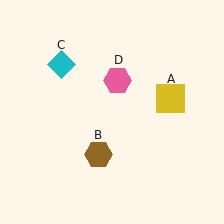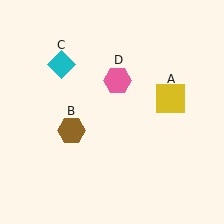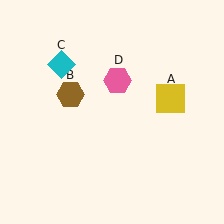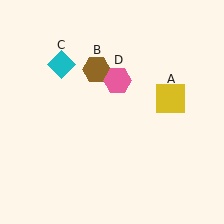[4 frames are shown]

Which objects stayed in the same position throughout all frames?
Yellow square (object A) and cyan diamond (object C) and pink hexagon (object D) remained stationary.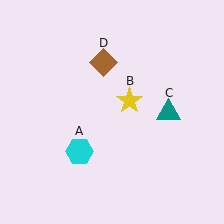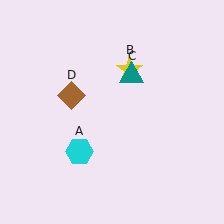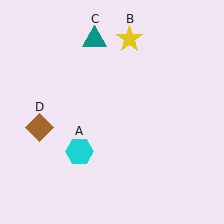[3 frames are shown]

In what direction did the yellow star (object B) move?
The yellow star (object B) moved up.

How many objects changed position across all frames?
3 objects changed position: yellow star (object B), teal triangle (object C), brown diamond (object D).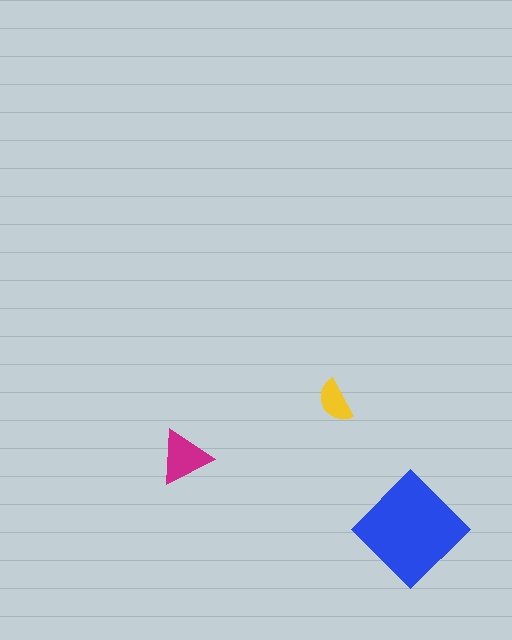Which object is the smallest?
The yellow semicircle.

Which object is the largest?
The blue diamond.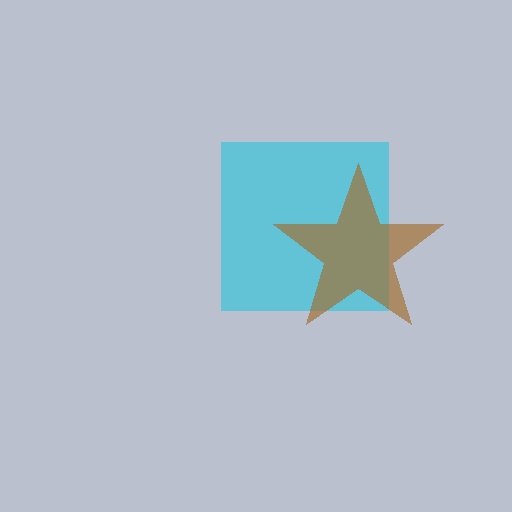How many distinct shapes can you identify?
There are 2 distinct shapes: a cyan square, a brown star.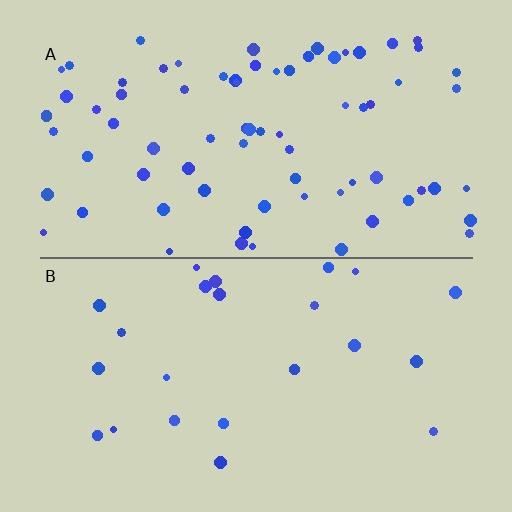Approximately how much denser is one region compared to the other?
Approximately 3.3× — region A over region B.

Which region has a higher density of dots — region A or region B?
A (the top).